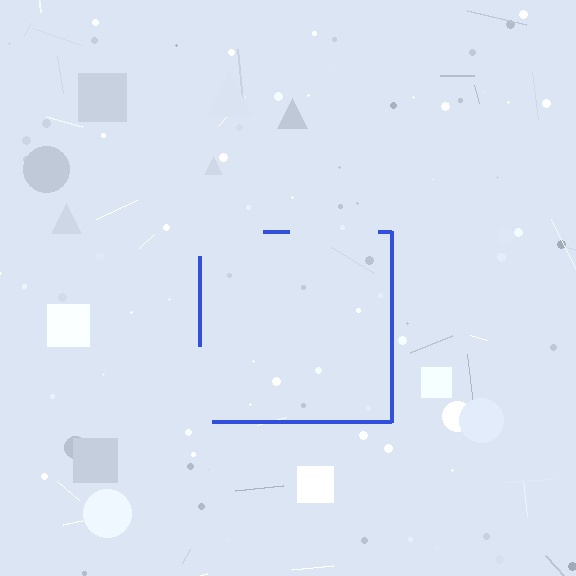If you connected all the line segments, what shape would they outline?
They would outline a square.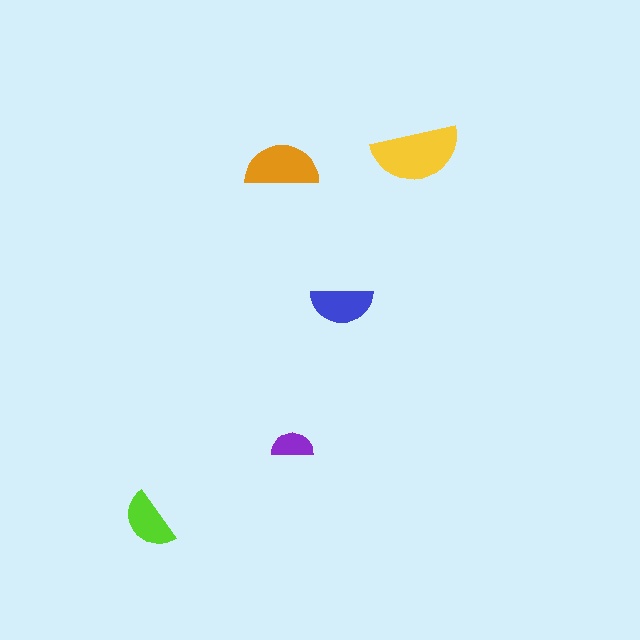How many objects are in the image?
There are 5 objects in the image.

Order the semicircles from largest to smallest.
the yellow one, the orange one, the blue one, the lime one, the purple one.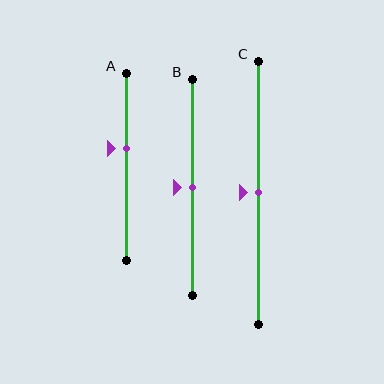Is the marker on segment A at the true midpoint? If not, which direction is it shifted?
No, the marker on segment A is shifted upward by about 10% of the segment length.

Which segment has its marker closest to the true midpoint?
Segment B has its marker closest to the true midpoint.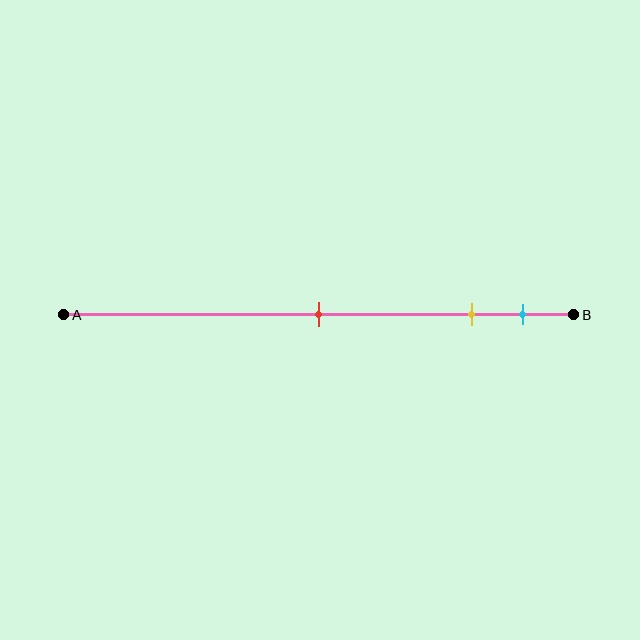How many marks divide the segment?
There are 3 marks dividing the segment.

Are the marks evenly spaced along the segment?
No, the marks are not evenly spaced.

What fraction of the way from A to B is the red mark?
The red mark is approximately 50% (0.5) of the way from A to B.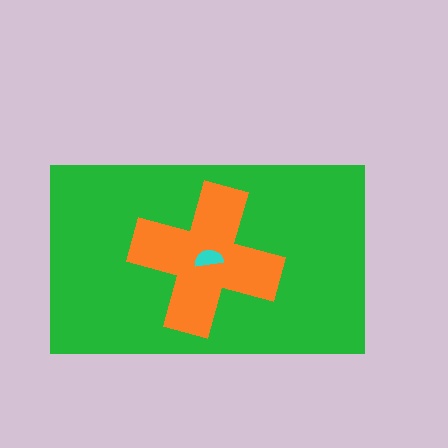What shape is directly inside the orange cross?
The cyan semicircle.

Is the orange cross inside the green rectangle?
Yes.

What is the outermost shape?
The green rectangle.